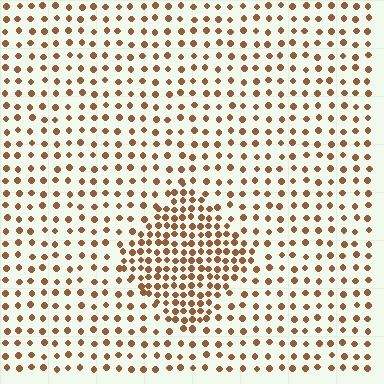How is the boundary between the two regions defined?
The boundary is defined by a change in element density (approximately 2.1x ratio). All elements are the same color, size, and shape.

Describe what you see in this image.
The image contains small brown elements arranged at two different densities. A diamond-shaped region is visible where the elements are more densely packed than the surrounding area.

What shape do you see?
I see a diamond.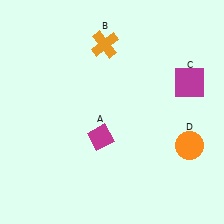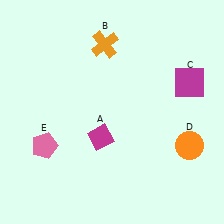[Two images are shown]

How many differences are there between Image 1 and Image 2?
There is 1 difference between the two images.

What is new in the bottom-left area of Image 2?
A pink pentagon (E) was added in the bottom-left area of Image 2.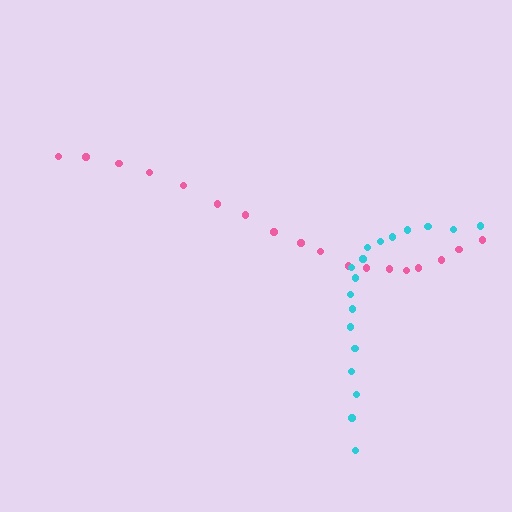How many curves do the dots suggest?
There are 2 distinct paths.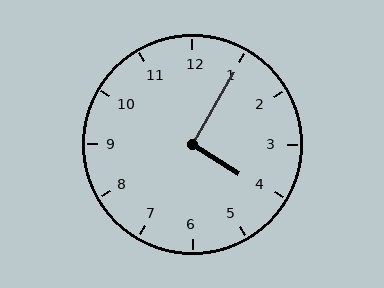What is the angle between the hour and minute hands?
Approximately 92 degrees.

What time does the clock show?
4:05.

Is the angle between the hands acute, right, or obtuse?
It is right.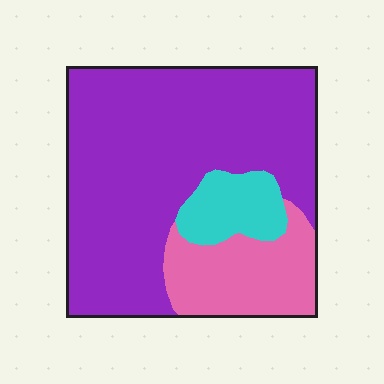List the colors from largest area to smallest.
From largest to smallest: purple, pink, cyan.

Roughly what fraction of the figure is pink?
Pink covers around 20% of the figure.